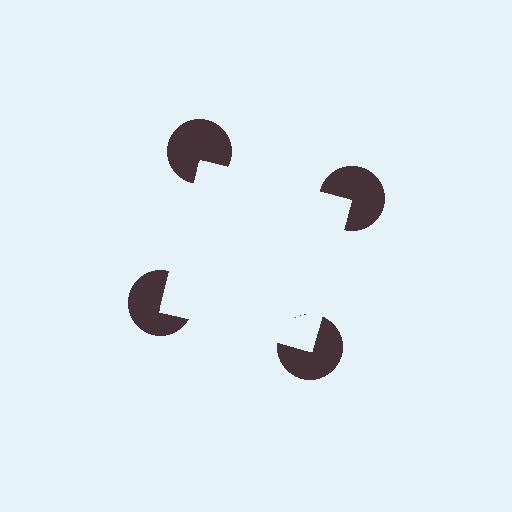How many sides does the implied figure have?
4 sides.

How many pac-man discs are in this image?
There are 4 — one at each vertex of the illusory square.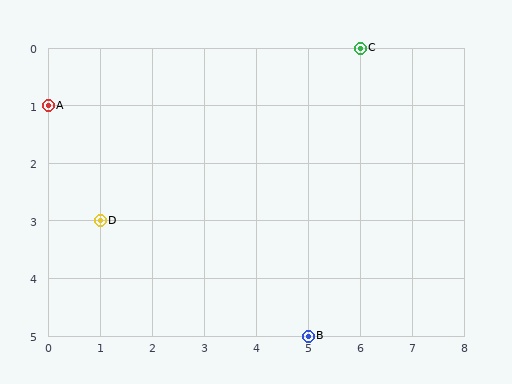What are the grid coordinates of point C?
Point C is at grid coordinates (6, 0).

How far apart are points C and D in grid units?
Points C and D are 5 columns and 3 rows apart (about 5.8 grid units diagonally).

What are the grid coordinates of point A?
Point A is at grid coordinates (0, 1).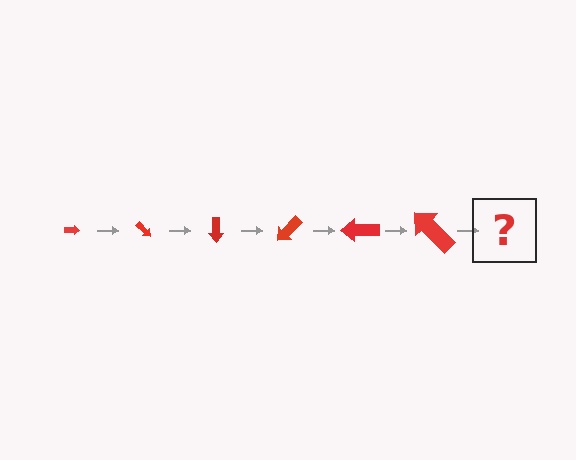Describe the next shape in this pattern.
It should be an arrow, larger than the previous one and rotated 270 degrees from the start.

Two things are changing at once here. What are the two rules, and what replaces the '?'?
The two rules are that the arrow grows larger each step and it rotates 45 degrees each step. The '?' should be an arrow, larger than the previous one and rotated 270 degrees from the start.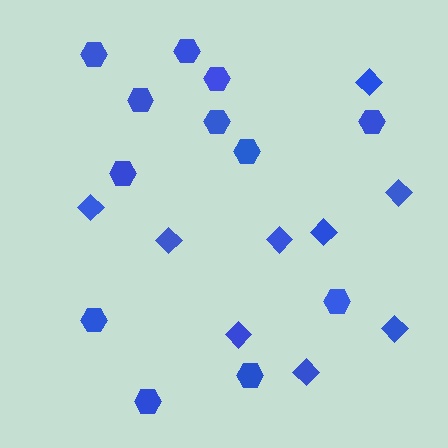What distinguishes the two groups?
There are 2 groups: one group of hexagons (12) and one group of diamonds (9).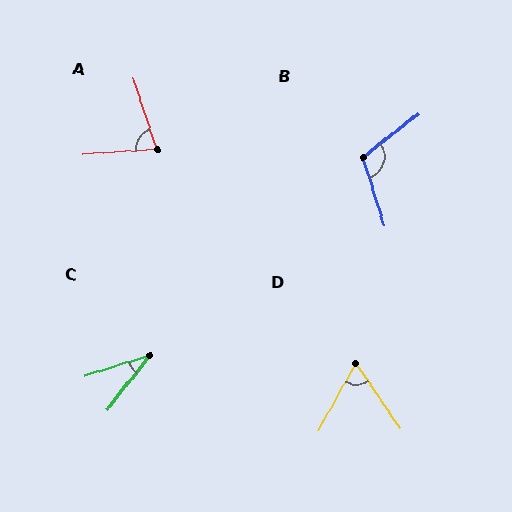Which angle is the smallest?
C, at approximately 35 degrees.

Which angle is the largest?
B, at approximately 111 degrees.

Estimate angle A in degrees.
Approximately 76 degrees.